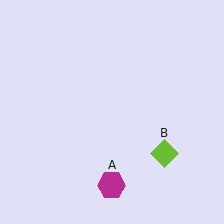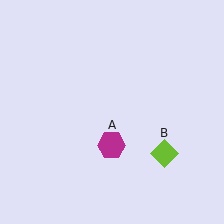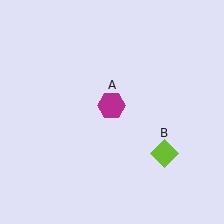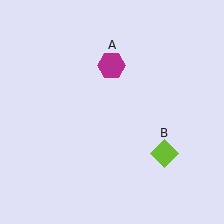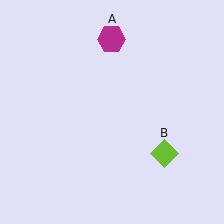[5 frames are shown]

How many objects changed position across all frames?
1 object changed position: magenta hexagon (object A).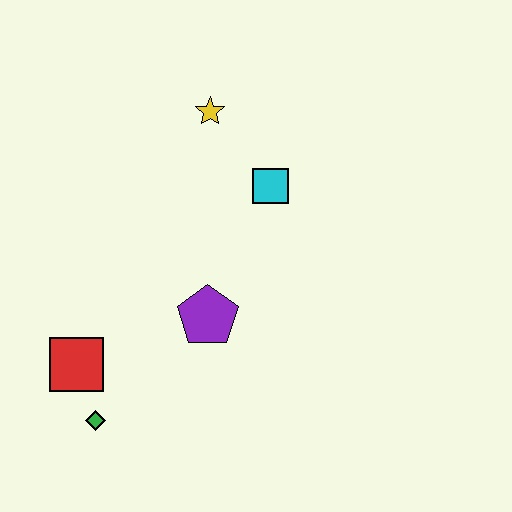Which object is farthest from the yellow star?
The green diamond is farthest from the yellow star.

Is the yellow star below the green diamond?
No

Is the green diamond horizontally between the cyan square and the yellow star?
No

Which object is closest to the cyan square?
The yellow star is closest to the cyan square.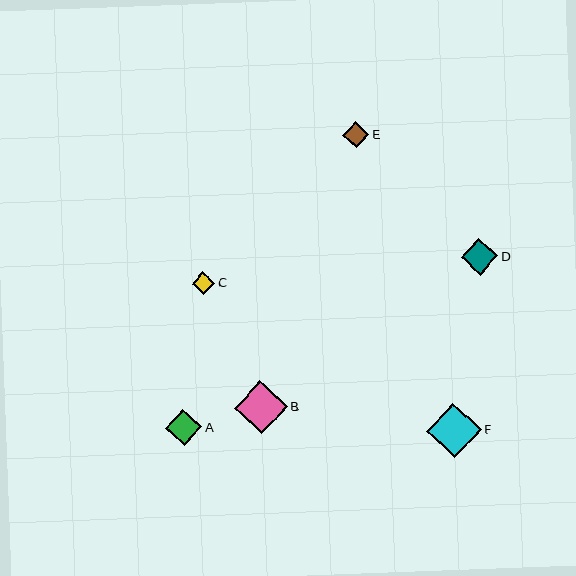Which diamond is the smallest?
Diamond C is the smallest with a size of approximately 22 pixels.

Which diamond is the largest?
Diamond F is the largest with a size of approximately 54 pixels.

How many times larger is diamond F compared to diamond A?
Diamond F is approximately 1.5 times the size of diamond A.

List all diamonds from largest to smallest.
From largest to smallest: F, B, D, A, E, C.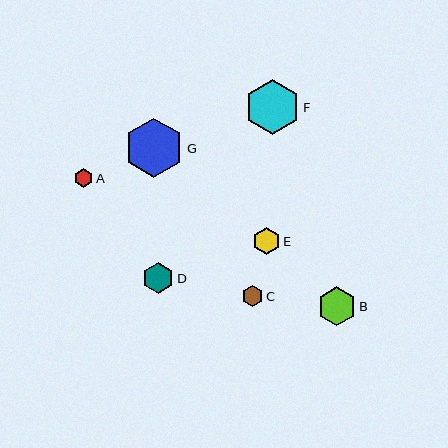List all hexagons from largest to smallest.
From largest to smallest: G, F, B, D, E, C, A.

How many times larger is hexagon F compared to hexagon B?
Hexagon F is approximately 1.4 times the size of hexagon B.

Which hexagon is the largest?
Hexagon G is the largest with a size of approximately 59 pixels.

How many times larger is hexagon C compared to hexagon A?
Hexagon C is approximately 1.1 times the size of hexagon A.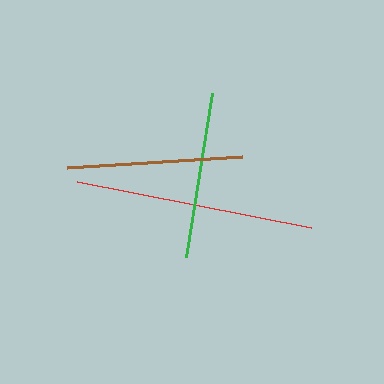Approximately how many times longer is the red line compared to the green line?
The red line is approximately 1.4 times the length of the green line.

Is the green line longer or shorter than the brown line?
The brown line is longer than the green line.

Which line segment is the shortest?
The green line is the shortest at approximately 166 pixels.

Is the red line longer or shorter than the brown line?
The red line is longer than the brown line.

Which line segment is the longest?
The red line is the longest at approximately 238 pixels.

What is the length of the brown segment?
The brown segment is approximately 176 pixels long.